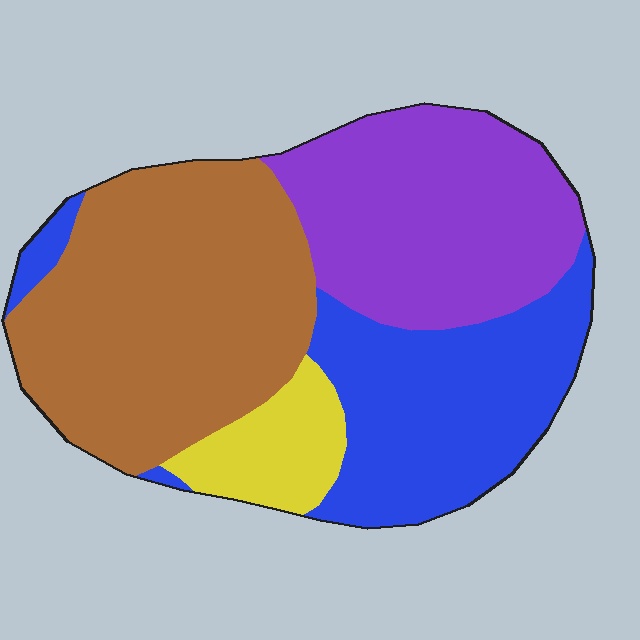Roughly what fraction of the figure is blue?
Blue covers roughly 25% of the figure.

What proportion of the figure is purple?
Purple covers 28% of the figure.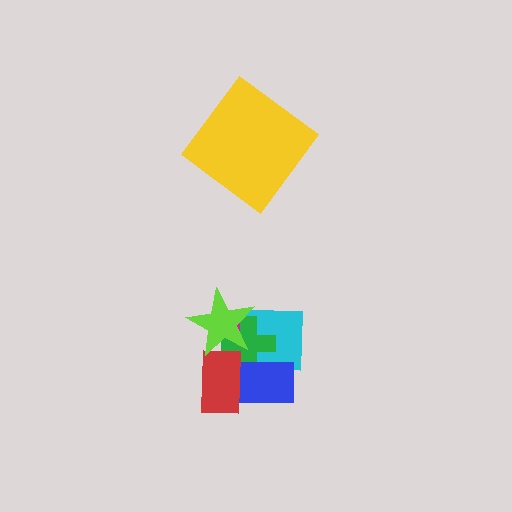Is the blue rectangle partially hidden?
Yes, it is partially covered by another shape.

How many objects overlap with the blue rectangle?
4 objects overlap with the blue rectangle.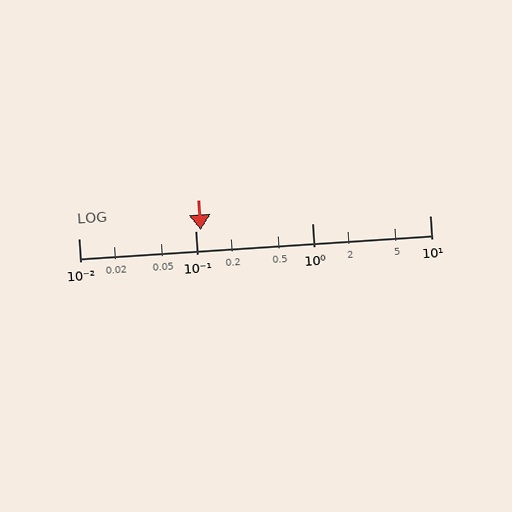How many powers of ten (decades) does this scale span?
The scale spans 3 decades, from 0.01 to 10.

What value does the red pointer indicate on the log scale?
The pointer indicates approximately 0.11.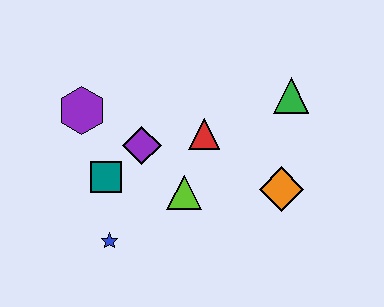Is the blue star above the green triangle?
No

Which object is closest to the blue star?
The teal square is closest to the blue star.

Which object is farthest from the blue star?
The green triangle is farthest from the blue star.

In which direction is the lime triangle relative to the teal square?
The lime triangle is to the right of the teal square.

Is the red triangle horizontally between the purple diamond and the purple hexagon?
No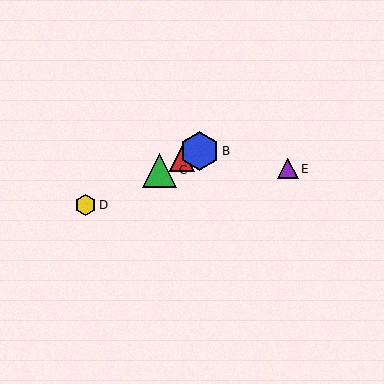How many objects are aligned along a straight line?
4 objects (A, B, C, D) are aligned along a straight line.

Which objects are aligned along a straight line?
Objects A, B, C, D are aligned along a straight line.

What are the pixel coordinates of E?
Object E is at (288, 169).